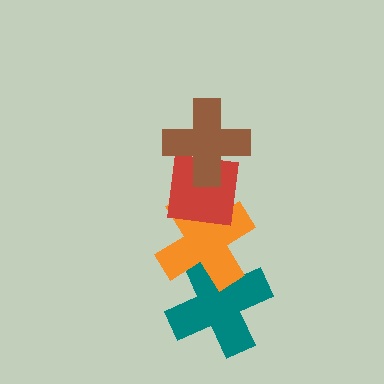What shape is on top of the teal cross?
The orange cross is on top of the teal cross.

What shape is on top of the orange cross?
The red square is on top of the orange cross.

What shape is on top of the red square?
The brown cross is on top of the red square.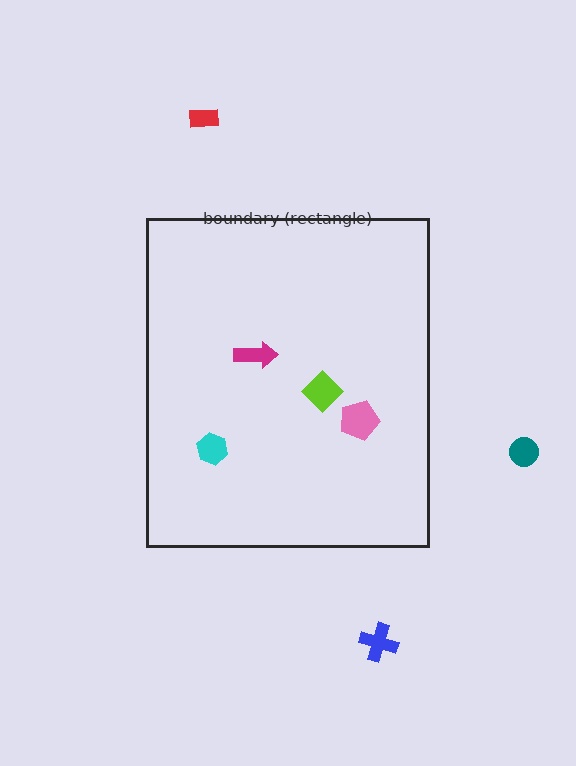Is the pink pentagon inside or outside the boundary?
Inside.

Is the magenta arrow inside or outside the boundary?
Inside.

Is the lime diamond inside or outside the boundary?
Inside.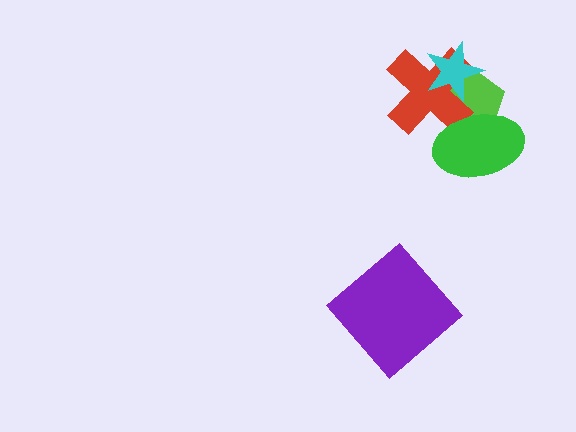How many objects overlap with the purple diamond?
0 objects overlap with the purple diamond.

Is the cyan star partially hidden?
No, no other shape covers it.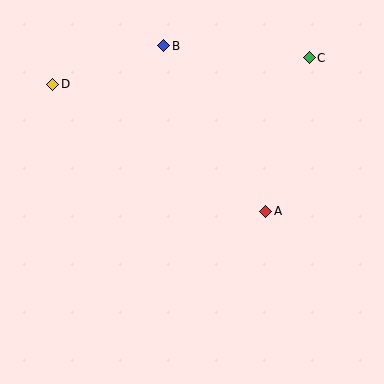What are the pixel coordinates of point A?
Point A is at (266, 211).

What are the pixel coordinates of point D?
Point D is at (53, 84).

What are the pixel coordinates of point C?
Point C is at (309, 58).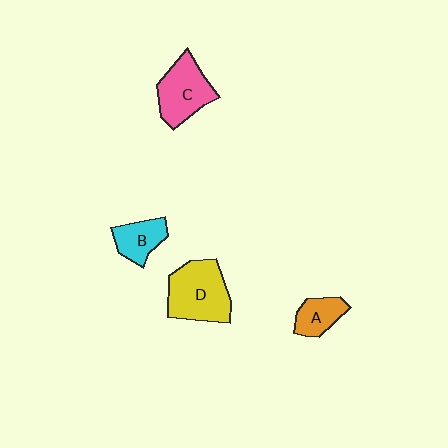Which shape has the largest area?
Shape D (yellow).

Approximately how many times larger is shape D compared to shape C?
Approximately 1.2 times.